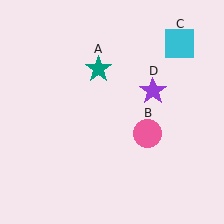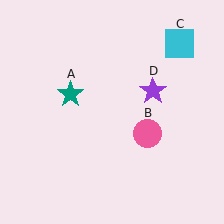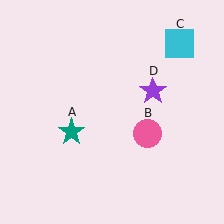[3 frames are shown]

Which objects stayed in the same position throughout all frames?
Pink circle (object B) and cyan square (object C) and purple star (object D) remained stationary.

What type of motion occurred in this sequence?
The teal star (object A) rotated counterclockwise around the center of the scene.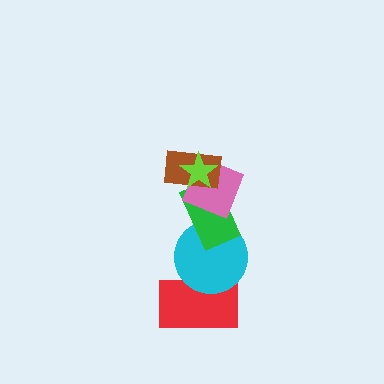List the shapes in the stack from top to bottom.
From top to bottom: the lime star, the brown rectangle, the pink diamond, the green rectangle, the cyan circle, the red rectangle.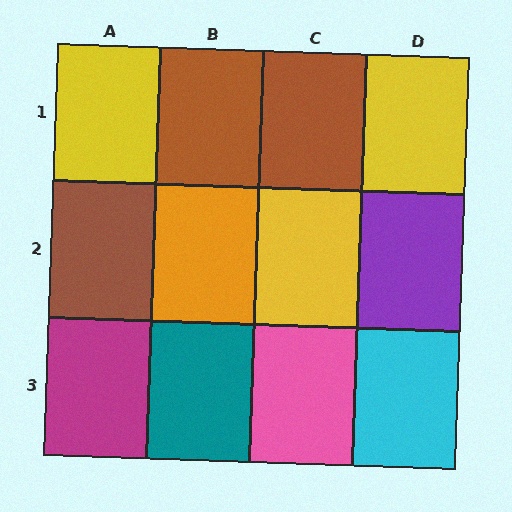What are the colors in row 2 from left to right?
Brown, orange, yellow, purple.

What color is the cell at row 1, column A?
Yellow.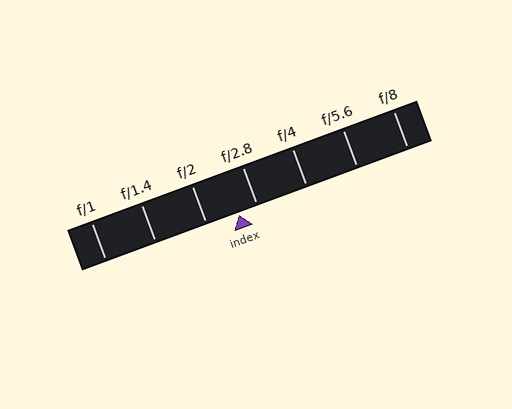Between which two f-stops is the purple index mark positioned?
The index mark is between f/2 and f/2.8.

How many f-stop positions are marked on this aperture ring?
There are 7 f-stop positions marked.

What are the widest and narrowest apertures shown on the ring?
The widest aperture shown is f/1 and the narrowest is f/8.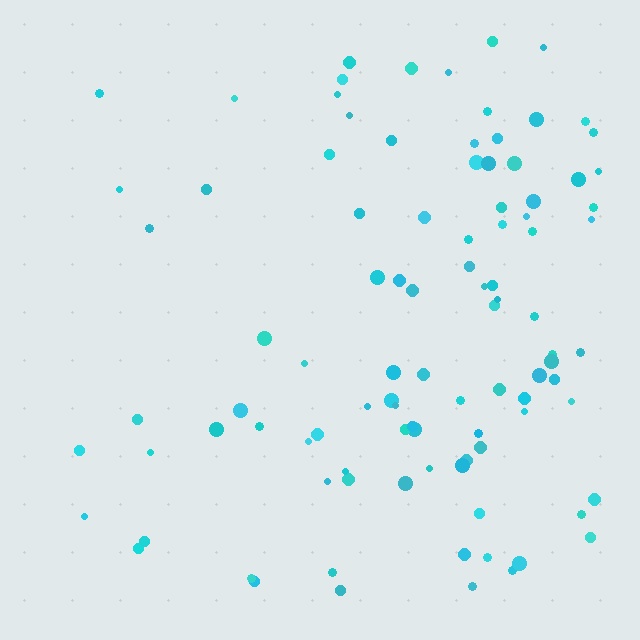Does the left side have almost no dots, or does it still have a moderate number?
Still a moderate number, just noticeably fewer than the right.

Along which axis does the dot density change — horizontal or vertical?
Horizontal.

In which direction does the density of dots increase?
From left to right, with the right side densest.